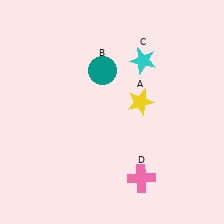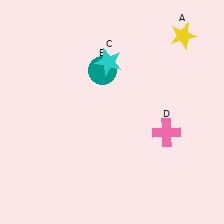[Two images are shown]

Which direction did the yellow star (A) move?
The yellow star (A) moved up.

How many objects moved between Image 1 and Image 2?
3 objects moved between the two images.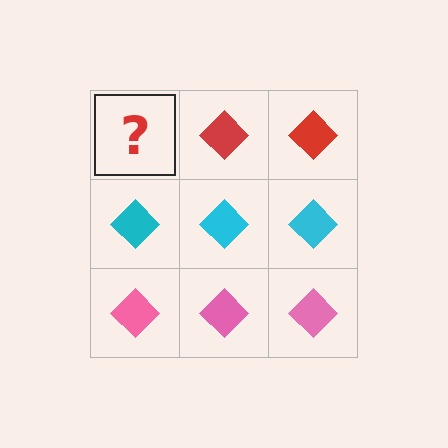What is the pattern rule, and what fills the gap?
The rule is that each row has a consistent color. The gap should be filled with a red diamond.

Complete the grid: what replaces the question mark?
The question mark should be replaced with a red diamond.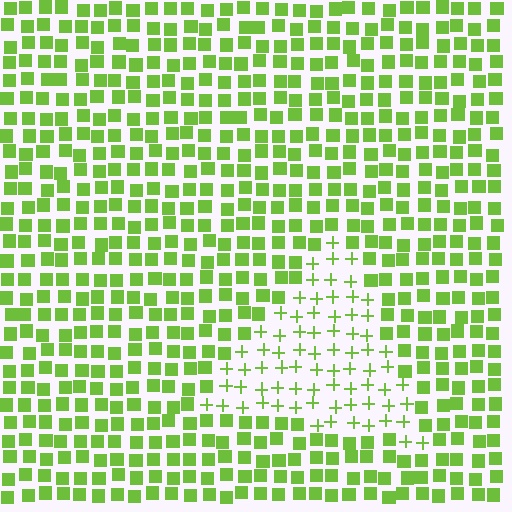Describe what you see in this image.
The image is filled with small lime elements arranged in a uniform grid. A triangle-shaped region contains plus signs, while the surrounding area contains squares. The boundary is defined purely by the change in element shape.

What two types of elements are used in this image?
The image uses plus signs inside the triangle region and squares outside it.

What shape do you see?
I see a triangle.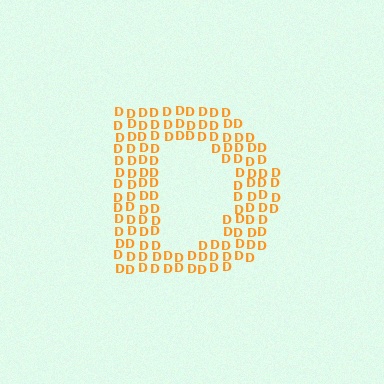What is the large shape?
The large shape is the letter D.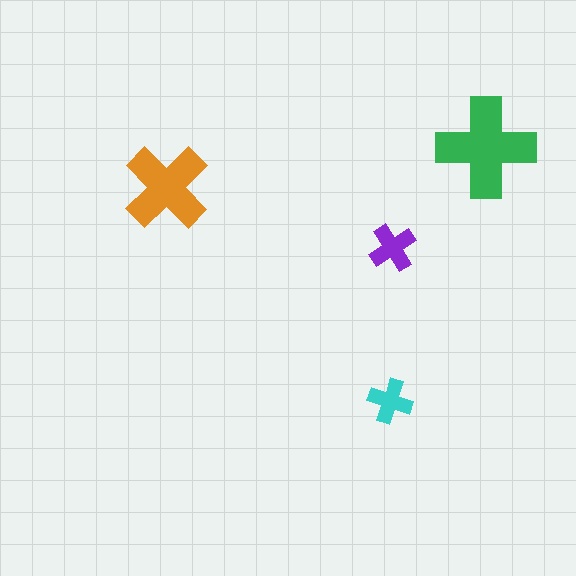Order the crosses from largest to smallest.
the green one, the orange one, the purple one, the cyan one.